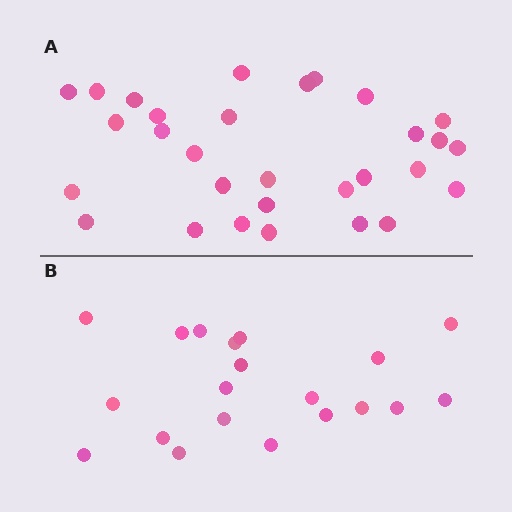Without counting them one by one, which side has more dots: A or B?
Region A (the top region) has more dots.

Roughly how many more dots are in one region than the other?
Region A has roughly 10 or so more dots than region B.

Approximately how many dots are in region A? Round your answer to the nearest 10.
About 30 dots.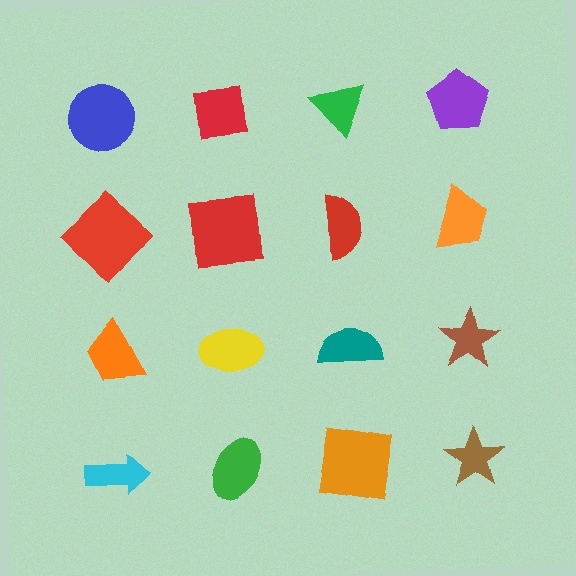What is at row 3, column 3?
A teal semicircle.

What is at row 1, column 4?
A purple pentagon.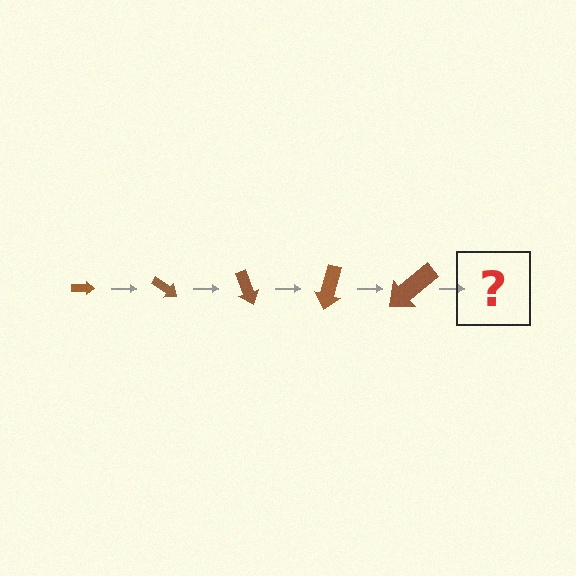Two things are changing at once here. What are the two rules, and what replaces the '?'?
The two rules are that the arrow grows larger each step and it rotates 35 degrees each step. The '?' should be an arrow, larger than the previous one and rotated 175 degrees from the start.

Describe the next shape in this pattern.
It should be an arrow, larger than the previous one and rotated 175 degrees from the start.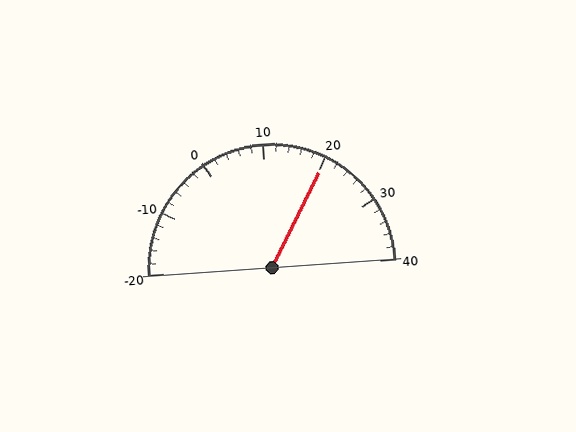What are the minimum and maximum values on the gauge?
The gauge ranges from -20 to 40.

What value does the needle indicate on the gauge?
The needle indicates approximately 20.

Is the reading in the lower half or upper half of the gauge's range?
The reading is in the upper half of the range (-20 to 40).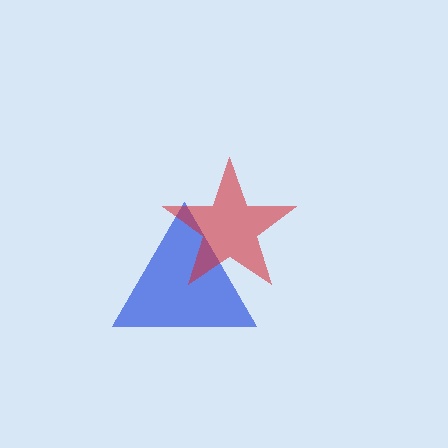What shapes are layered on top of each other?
The layered shapes are: a blue triangle, a red star.